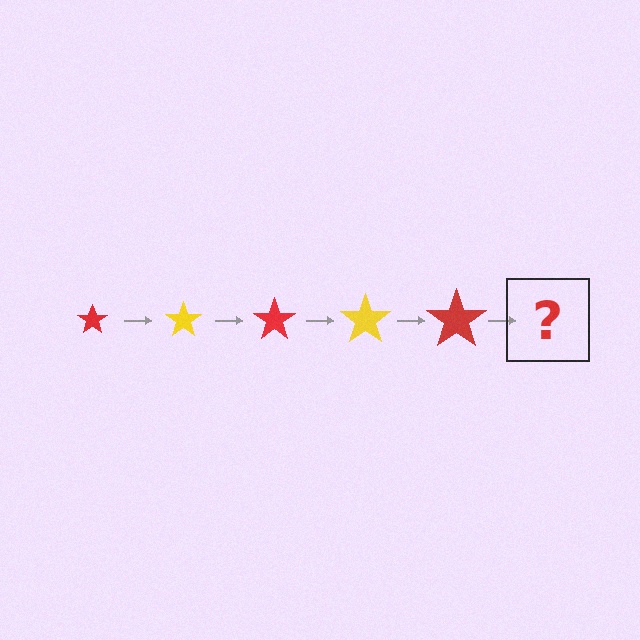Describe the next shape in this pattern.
It should be a yellow star, larger than the previous one.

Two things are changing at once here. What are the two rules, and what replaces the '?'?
The two rules are that the star grows larger each step and the color cycles through red and yellow. The '?' should be a yellow star, larger than the previous one.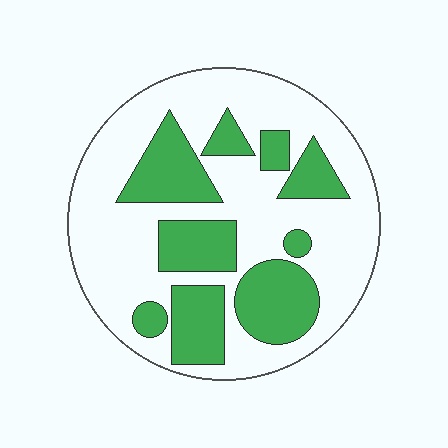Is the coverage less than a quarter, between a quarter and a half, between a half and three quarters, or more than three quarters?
Between a quarter and a half.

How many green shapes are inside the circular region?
9.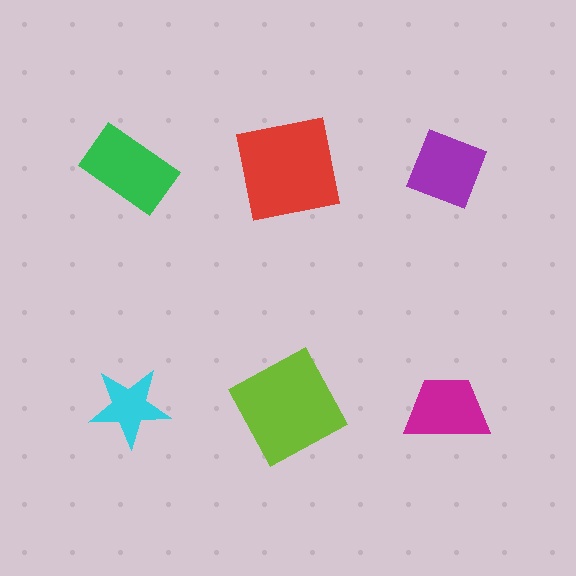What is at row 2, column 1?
A cyan star.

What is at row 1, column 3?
A purple diamond.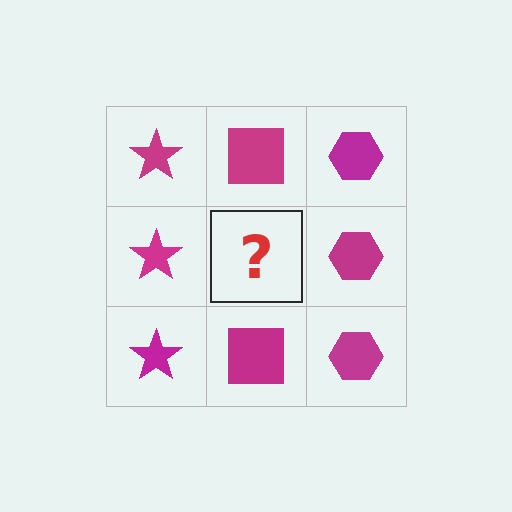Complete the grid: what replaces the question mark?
The question mark should be replaced with a magenta square.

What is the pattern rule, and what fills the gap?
The rule is that each column has a consistent shape. The gap should be filled with a magenta square.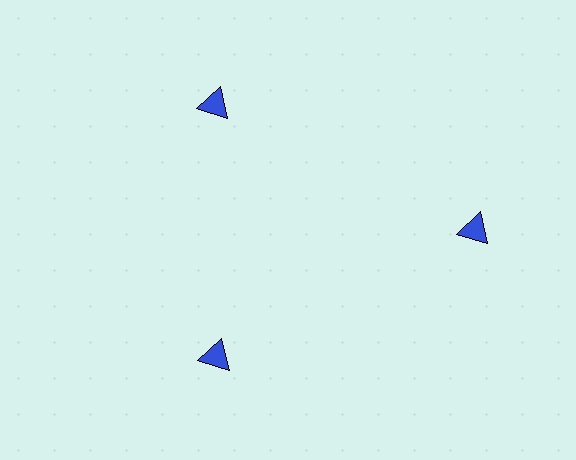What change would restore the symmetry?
The symmetry would be restored by moving it inward, back onto the ring so that all 3 triangles sit at equal angles and equal distance from the center.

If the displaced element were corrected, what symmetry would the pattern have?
It would have 3-fold rotational symmetry — the pattern would map onto itself every 120 degrees.